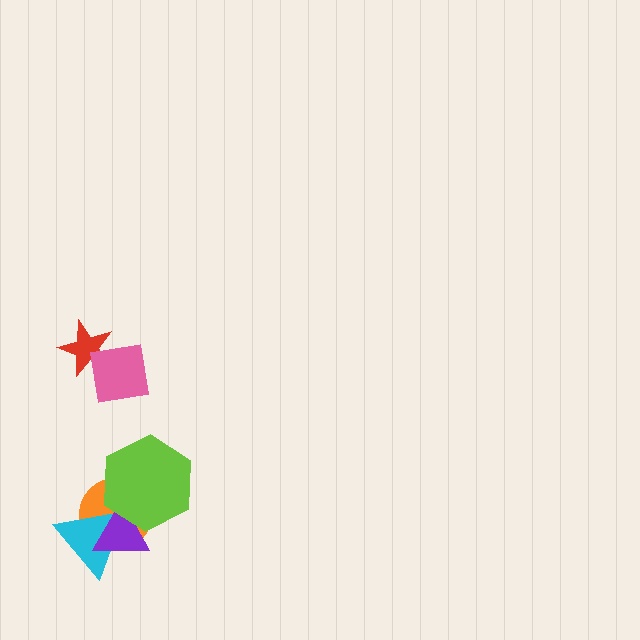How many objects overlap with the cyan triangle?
3 objects overlap with the cyan triangle.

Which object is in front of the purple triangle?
The lime hexagon is in front of the purple triangle.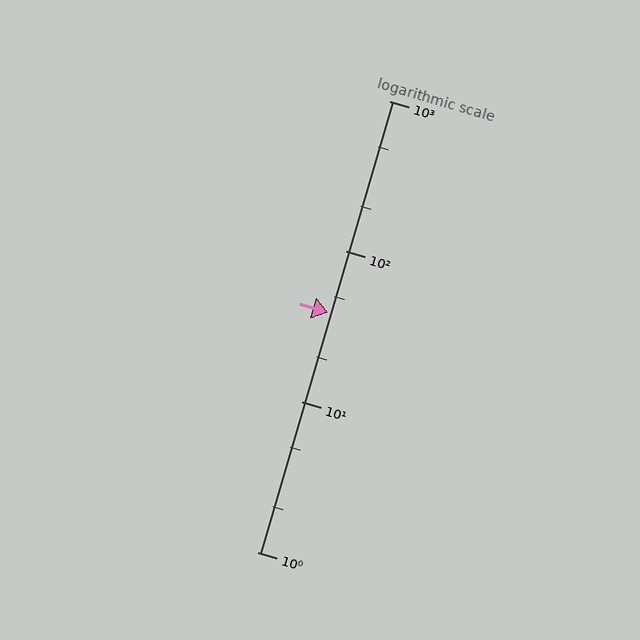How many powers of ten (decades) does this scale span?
The scale spans 3 decades, from 1 to 1000.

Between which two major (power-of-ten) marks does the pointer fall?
The pointer is between 10 and 100.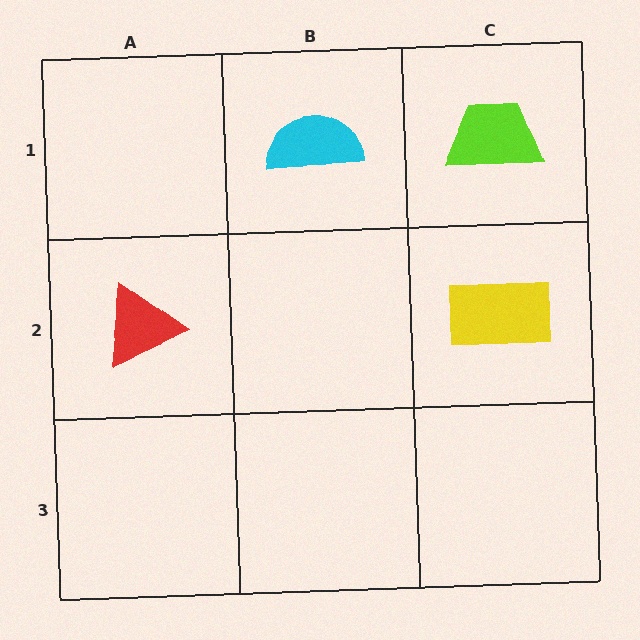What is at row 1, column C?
A lime trapezoid.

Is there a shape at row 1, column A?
No, that cell is empty.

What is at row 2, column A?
A red triangle.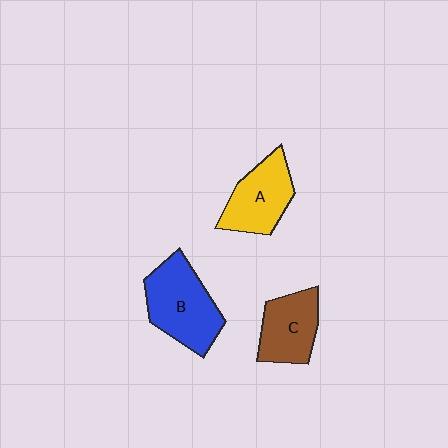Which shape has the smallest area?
Shape C (brown).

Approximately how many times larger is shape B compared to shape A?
Approximately 1.3 times.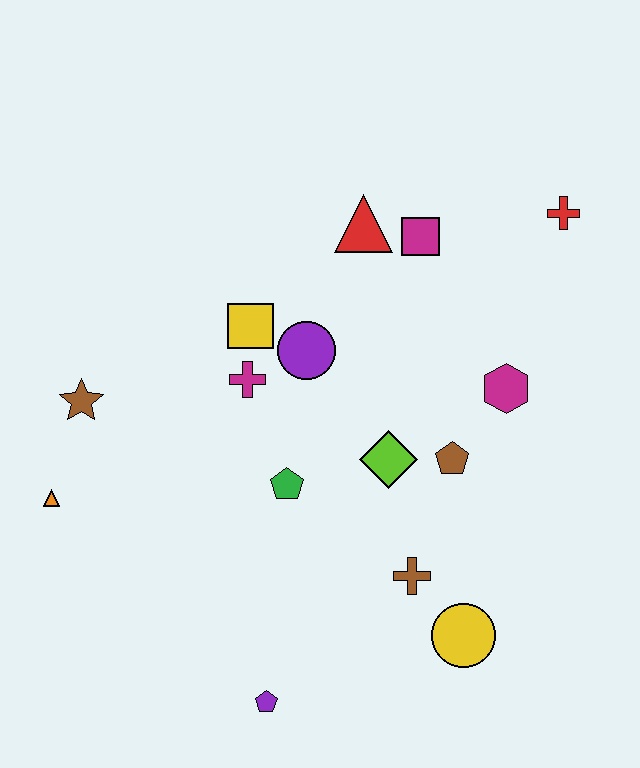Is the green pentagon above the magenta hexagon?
No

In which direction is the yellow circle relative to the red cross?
The yellow circle is below the red cross.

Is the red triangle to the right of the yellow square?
Yes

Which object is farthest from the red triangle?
The purple pentagon is farthest from the red triangle.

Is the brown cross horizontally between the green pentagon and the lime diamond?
No